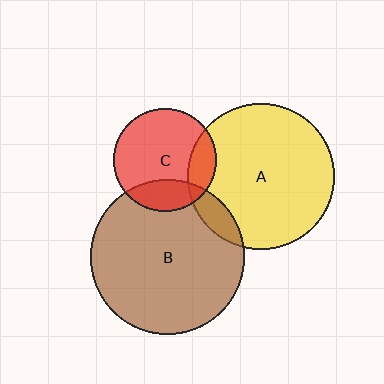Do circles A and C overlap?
Yes.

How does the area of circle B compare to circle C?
Approximately 2.2 times.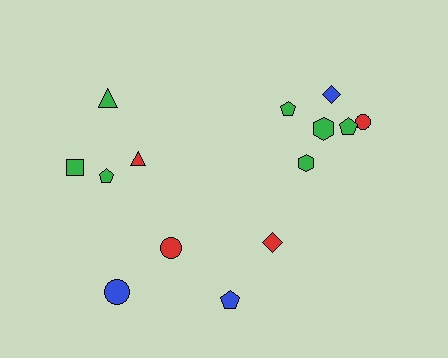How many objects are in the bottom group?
There are 4 objects.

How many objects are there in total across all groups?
There are 14 objects.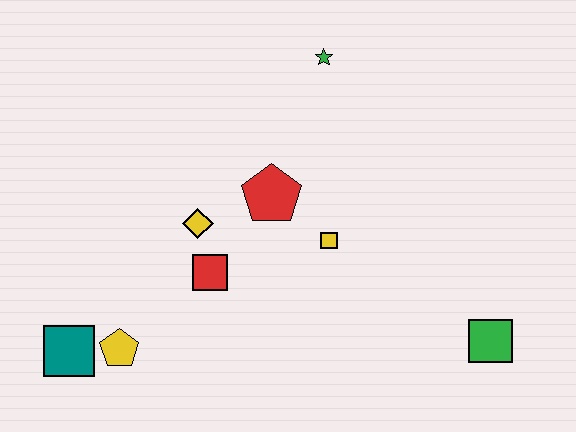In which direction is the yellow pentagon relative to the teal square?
The yellow pentagon is to the right of the teal square.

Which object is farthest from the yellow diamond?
The green square is farthest from the yellow diamond.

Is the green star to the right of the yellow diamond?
Yes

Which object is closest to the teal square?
The yellow pentagon is closest to the teal square.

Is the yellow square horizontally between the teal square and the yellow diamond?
No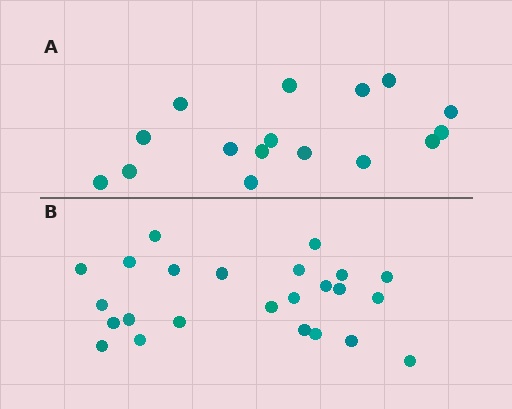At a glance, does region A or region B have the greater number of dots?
Region B (the bottom region) has more dots.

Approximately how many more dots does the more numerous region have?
Region B has roughly 8 or so more dots than region A.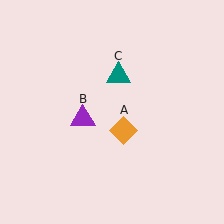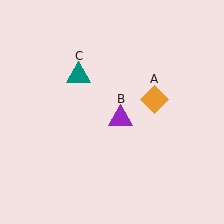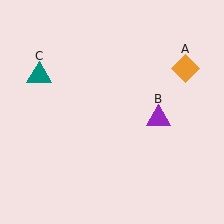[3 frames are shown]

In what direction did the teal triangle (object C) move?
The teal triangle (object C) moved left.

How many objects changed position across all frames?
3 objects changed position: orange diamond (object A), purple triangle (object B), teal triangle (object C).